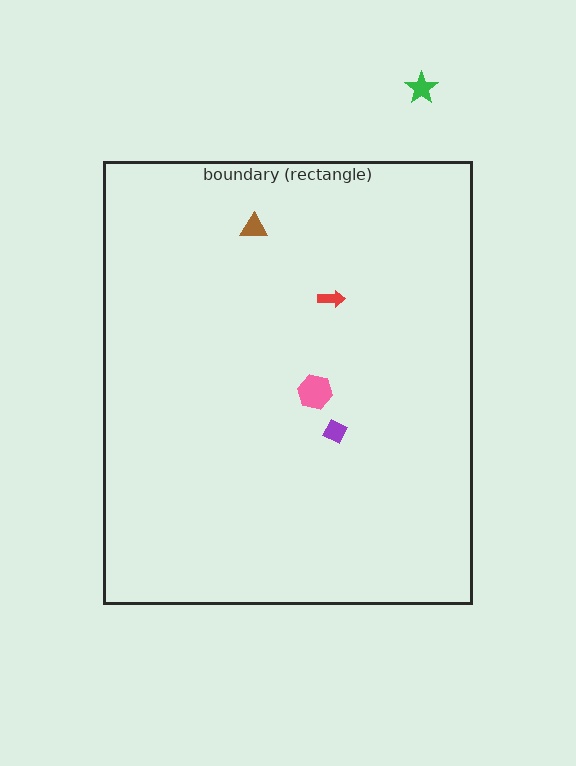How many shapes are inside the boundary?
4 inside, 1 outside.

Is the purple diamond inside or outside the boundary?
Inside.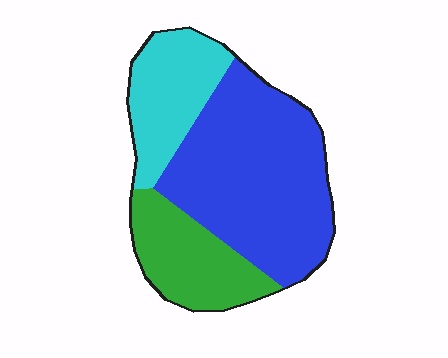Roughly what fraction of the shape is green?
Green covers roughly 25% of the shape.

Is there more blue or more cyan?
Blue.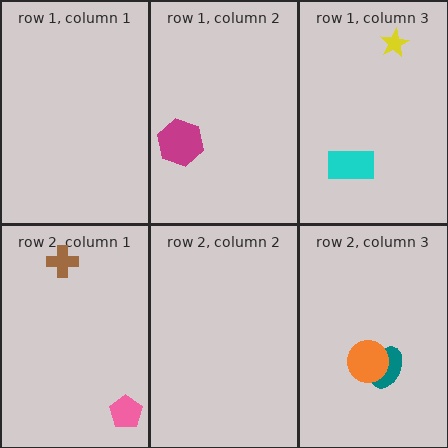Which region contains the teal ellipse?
The row 2, column 3 region.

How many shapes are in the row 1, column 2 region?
1.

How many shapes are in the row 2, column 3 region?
2.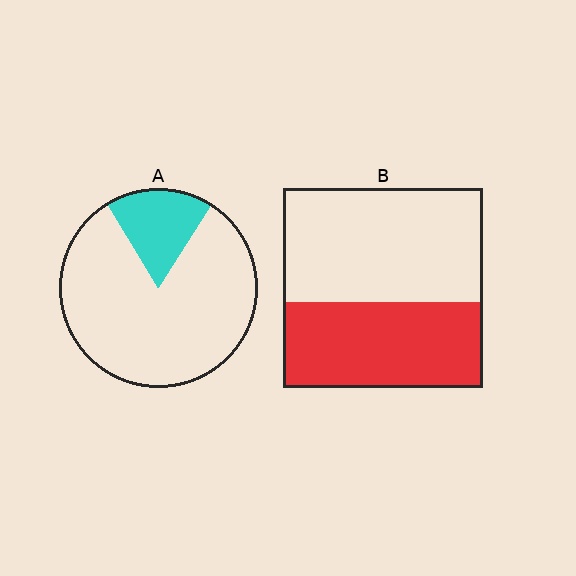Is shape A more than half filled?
No.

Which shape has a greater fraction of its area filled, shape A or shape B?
Shape B.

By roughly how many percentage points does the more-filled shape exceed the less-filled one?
By roughly 25 percentage points (B over A).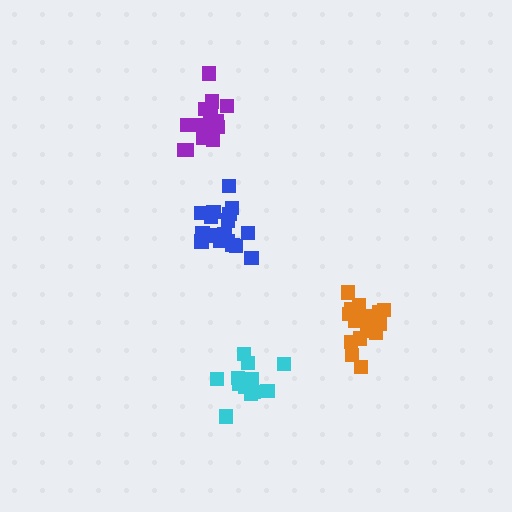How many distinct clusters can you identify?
There are 4 distinct clusters.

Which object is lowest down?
The cyan cluster is bottommost.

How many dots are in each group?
Group 1: 15 dots, Group 2: 14 dots, Group 3: 18 dots, Group 4: 18 dots (65 total).